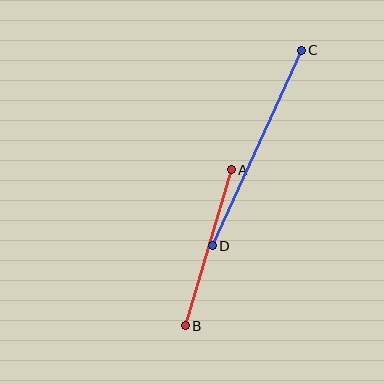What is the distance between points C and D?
The distance is approximately 215 pixels.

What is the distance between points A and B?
The distance is approximately 163 pixels.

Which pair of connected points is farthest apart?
Points C and D are farthest apart.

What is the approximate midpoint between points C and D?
The midpoint is at approximately (257, 148) pixels.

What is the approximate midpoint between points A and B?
The midpoint is at approximately (208, 248) pixels.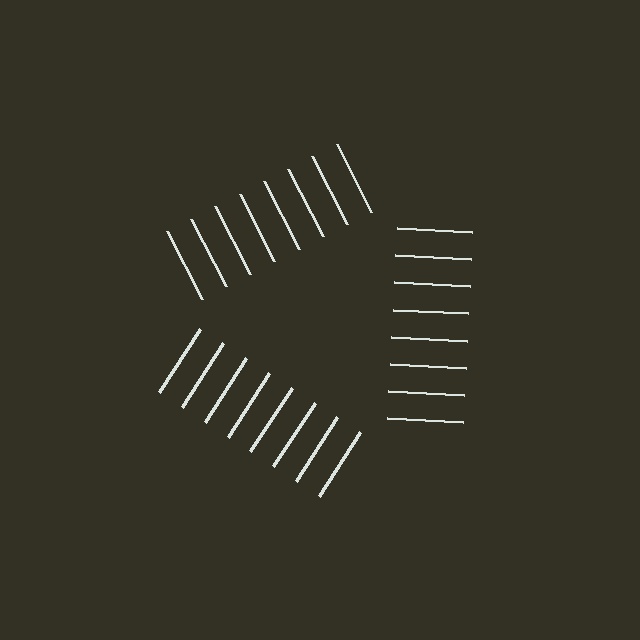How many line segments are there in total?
24 — 8 along each of the 3 edges.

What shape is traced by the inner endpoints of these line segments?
An illusory triangle — the line segments terminate on its edges but no continuous stroke is drawn.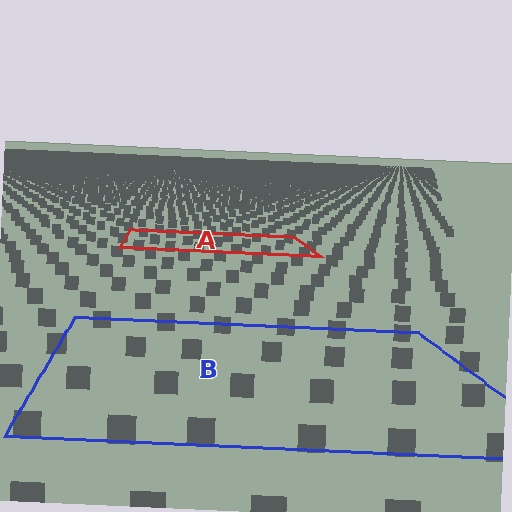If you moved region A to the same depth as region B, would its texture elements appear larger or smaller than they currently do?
They would appear larger. At a closer depth, the same texture elements are projected at a bigger on-screen size.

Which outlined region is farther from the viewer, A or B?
Region A is farther from the viewer — the texture elements inside it appear smaller and more densely packed.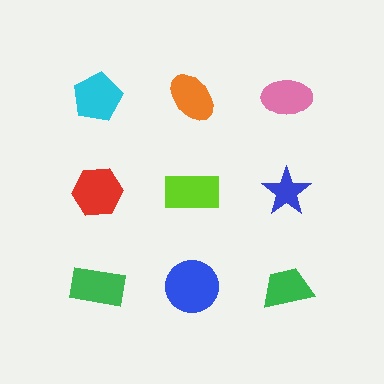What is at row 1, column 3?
A pink ellipse.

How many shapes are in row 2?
3 shapes.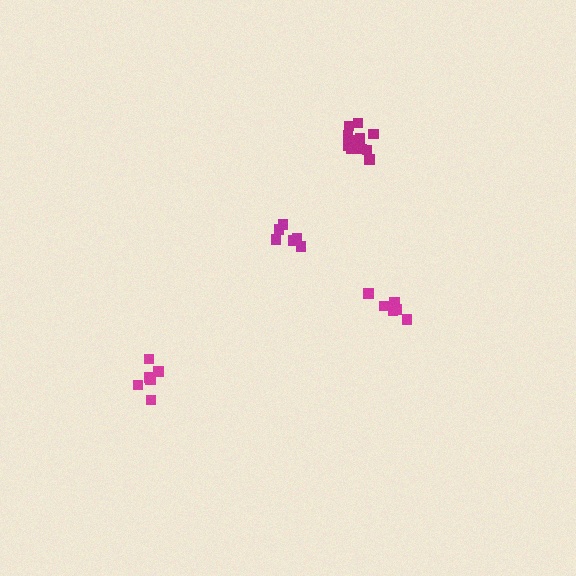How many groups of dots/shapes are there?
There are 4 groups.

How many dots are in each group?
Group 1: 11 dots, Group 2: 6 dots, Group 3: 6 dots, Group 4: 6 dots (29 total).